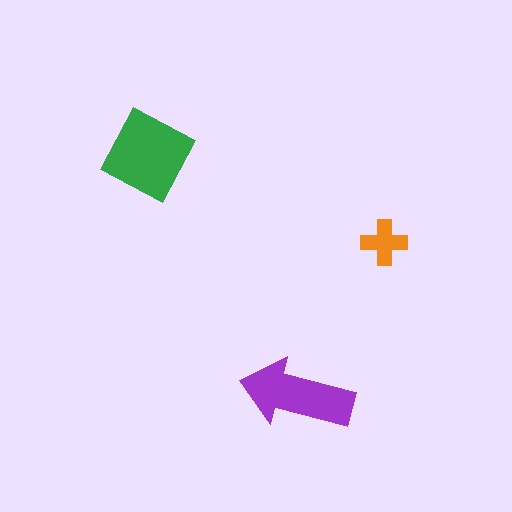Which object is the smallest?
The orange cross.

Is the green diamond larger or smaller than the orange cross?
Larger.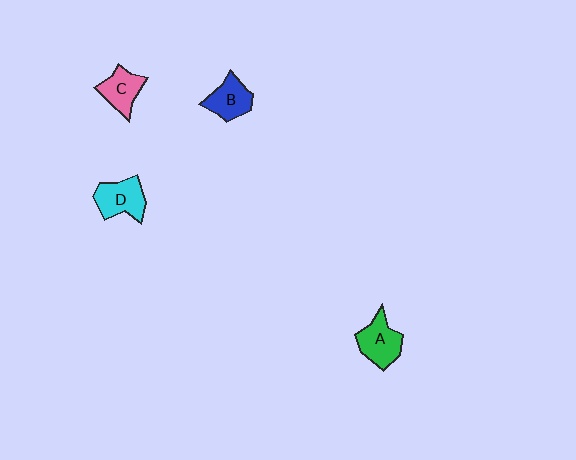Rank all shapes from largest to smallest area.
From largest to smallest: D (cyan), A (green), B (blue), C (pink).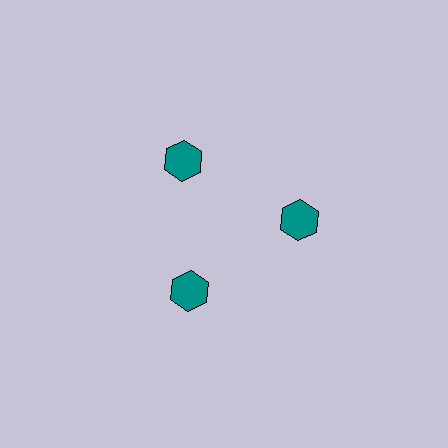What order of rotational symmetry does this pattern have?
This pattern has 3-fold rotational symmetry.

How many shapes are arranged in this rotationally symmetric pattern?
There are 3 shapes, arranged in 3 groups of 1.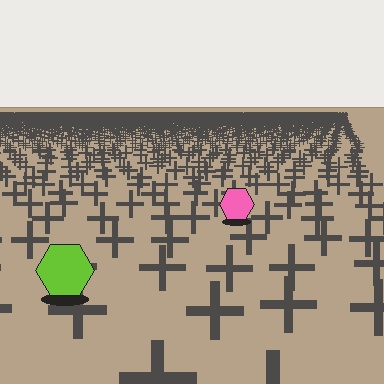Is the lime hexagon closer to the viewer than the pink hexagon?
Yes. The lime hexagon is closer — you can tell from the texture gradient: the ground texture is coarser near it.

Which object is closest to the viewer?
The lime hexagon is closest. The texture marks near it are larger and more spread out.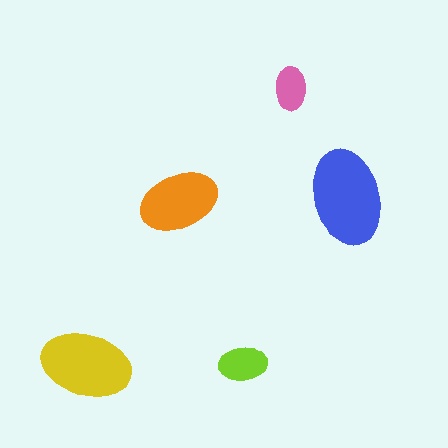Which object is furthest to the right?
The blue ellipse is rightmost.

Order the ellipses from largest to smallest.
the blue one, the yellow one, the orange one, the lime one, the pink one.